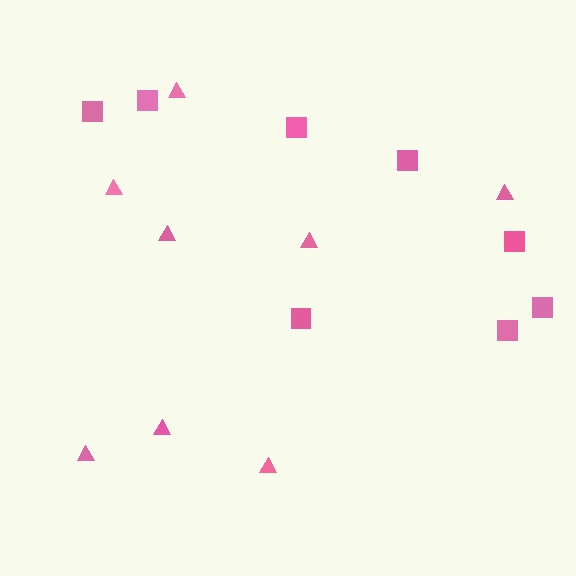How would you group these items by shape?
There are 2 groups: one group of squares (8) and one group of triangles (8).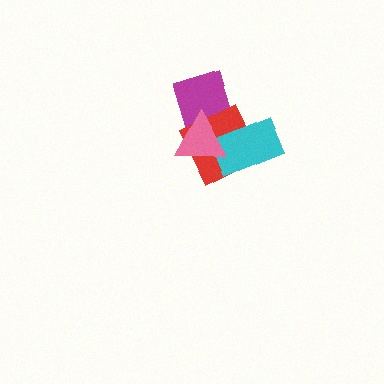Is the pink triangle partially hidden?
No, no other shape covers it.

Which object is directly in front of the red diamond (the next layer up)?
The cyan rectangle is directly in front of the red diamond.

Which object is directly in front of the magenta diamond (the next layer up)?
The red diamond is directly in front of the magenta diamond.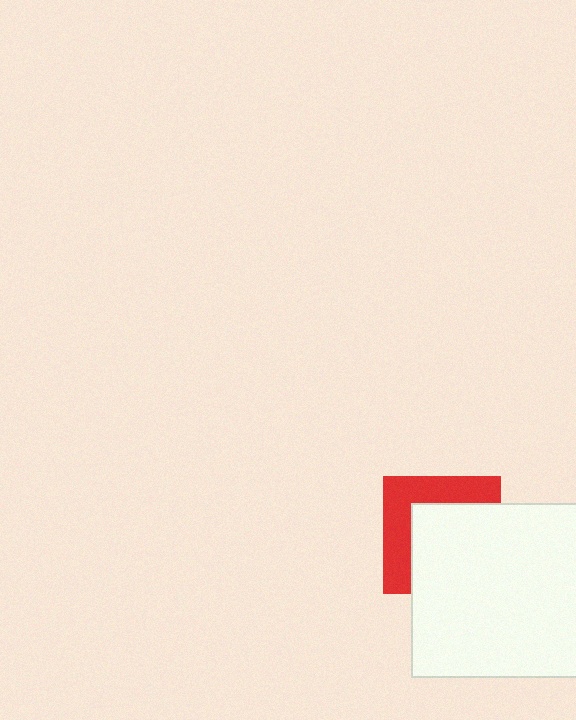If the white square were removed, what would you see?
You would see the complete red square.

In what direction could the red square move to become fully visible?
The red square could move toward the upper-left. That would shift it out from behind the white square entirely.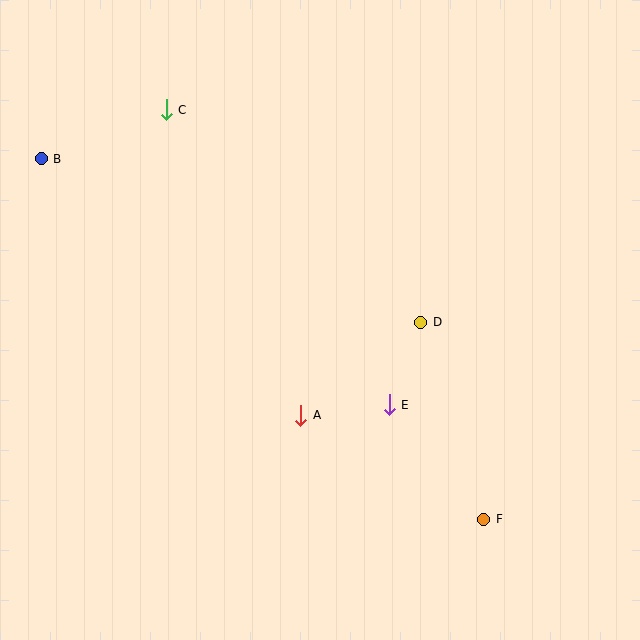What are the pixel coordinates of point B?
Point B is at (41, 159).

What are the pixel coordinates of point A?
Point A is at (301, 415).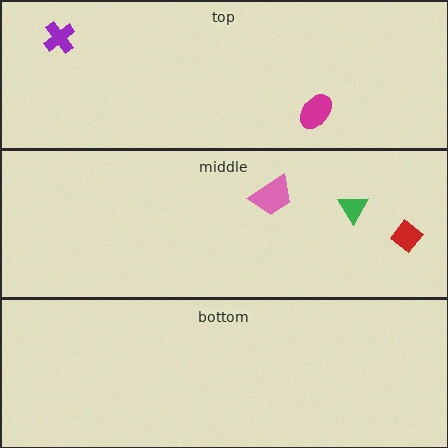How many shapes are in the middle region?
3.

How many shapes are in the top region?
2.